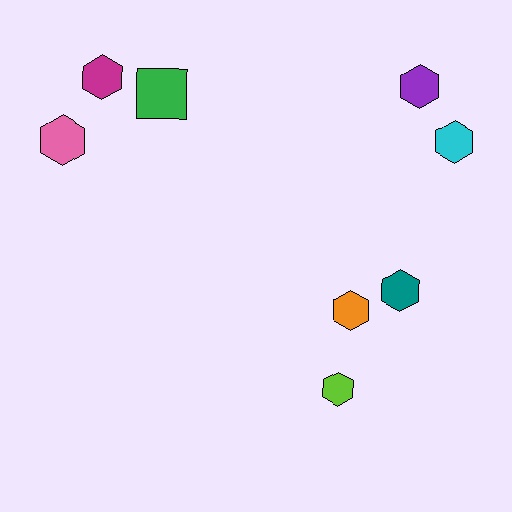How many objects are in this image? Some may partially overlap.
There are 8 objects.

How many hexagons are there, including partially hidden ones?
There are 7 hexagons.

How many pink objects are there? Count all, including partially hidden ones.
There is 1 pink object.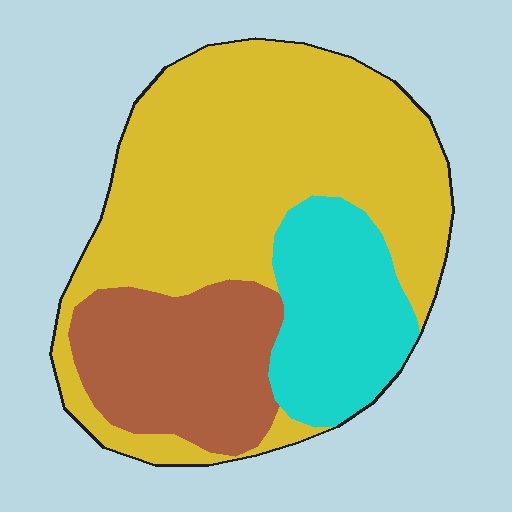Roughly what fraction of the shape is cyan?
Cyan covers roughly 20% of the shape.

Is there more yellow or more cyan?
Yellow.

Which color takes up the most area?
Yellow, at roughly 60%.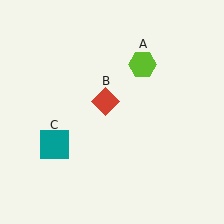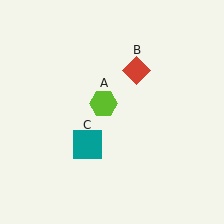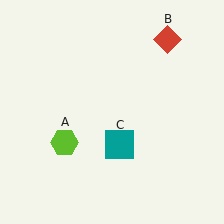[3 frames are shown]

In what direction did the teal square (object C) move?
The teal square (object C) moved right.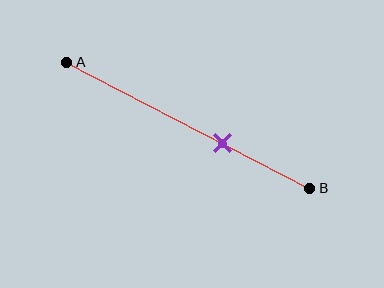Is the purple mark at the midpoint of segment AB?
No, the mark is at about 65% from A, not at the 50% midpoint.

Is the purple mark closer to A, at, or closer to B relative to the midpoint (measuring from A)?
The purple mark is closer to point B than the midpoint of segment AB.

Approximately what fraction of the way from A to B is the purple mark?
The purple mark is approximately 65% of the way from A to B.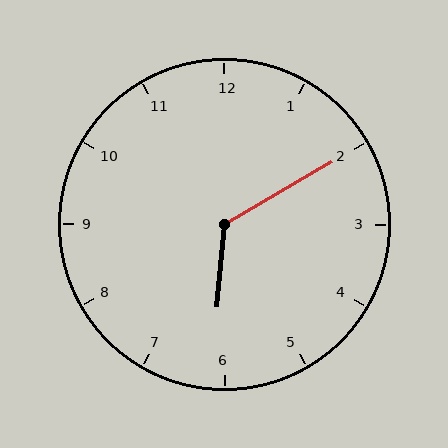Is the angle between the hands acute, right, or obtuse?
It is obtuse.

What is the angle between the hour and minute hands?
Approximately 125 degrees.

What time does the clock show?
6:10.